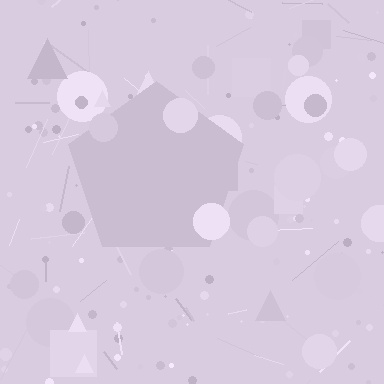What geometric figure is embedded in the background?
A pentagon is embedded in the background.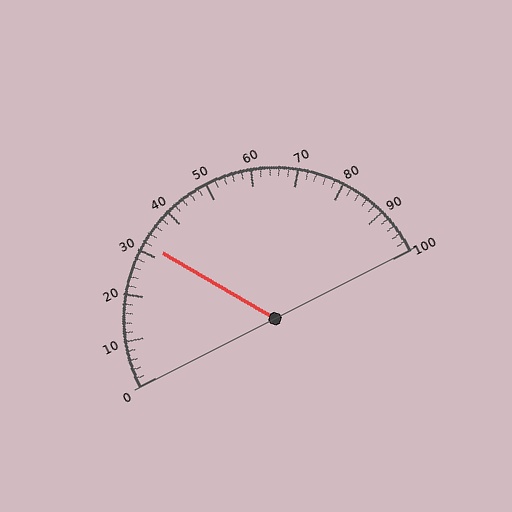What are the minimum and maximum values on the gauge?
The gauge ranges from 0 to 100.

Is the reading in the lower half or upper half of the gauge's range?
The reading is in the lower half of the range (0 to 100).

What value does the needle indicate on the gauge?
The needle indicates approximately 32.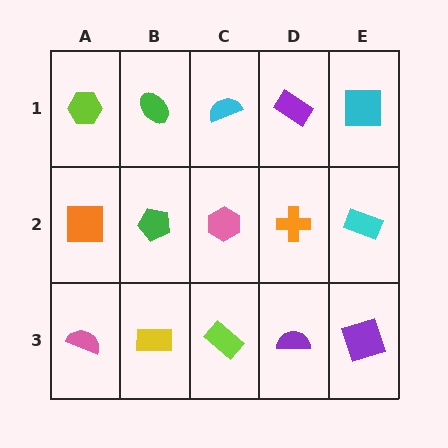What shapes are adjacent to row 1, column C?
A pink hexagon (row 2, column C), a green ellipse (row 1, column B), a purple rectangle (row 1, column D).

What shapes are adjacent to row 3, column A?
An orange square (row 2, column A), a yellow rectangle (row 3, column B).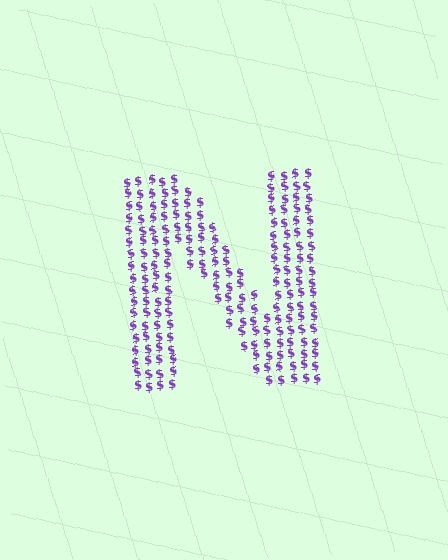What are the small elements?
The small elements are dollar signs.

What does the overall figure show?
The overall figure shows the letter N.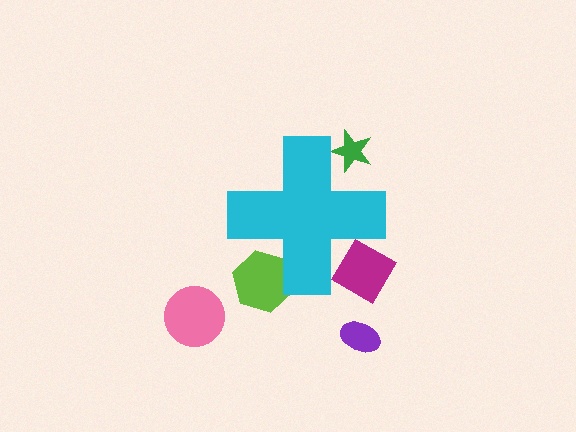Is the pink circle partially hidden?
No, the pink circle is fully visible.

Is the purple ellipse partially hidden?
No, the purple ellipse is fully visible.